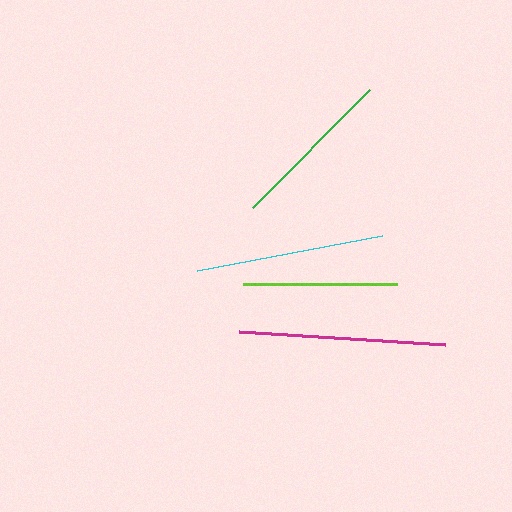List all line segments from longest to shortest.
From longest to shortest: magenta, cyan, green, lime.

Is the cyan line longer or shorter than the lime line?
The cyan line is longer than the lime line.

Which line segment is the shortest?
The lime line is the shortest at approximately 154 pixels.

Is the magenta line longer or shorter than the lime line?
The magenta line is longer than the lime line.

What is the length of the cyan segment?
The cyan segment is approximately 189 pixels long.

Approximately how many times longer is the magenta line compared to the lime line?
The magenta line is approximately 1.3 times the length of the lime line.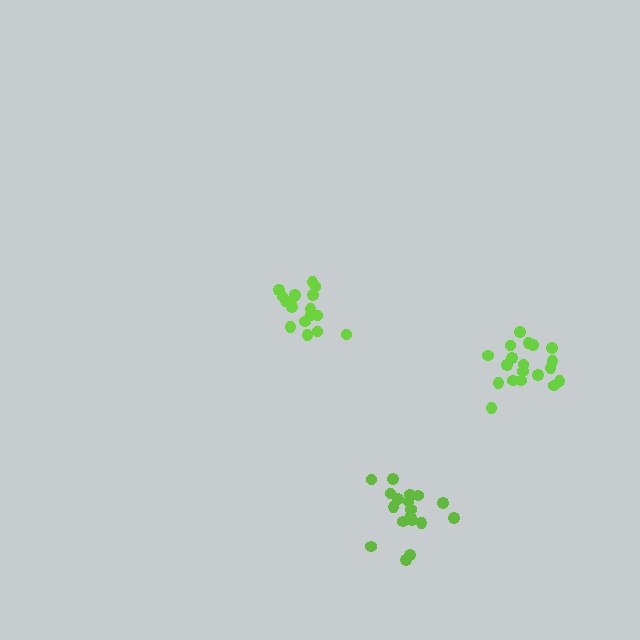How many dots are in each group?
Group 1: 18 dots, Group 2: 19 dots, Group 3: 18 dots (55 total).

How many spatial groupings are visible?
There are 3 spatial groupings.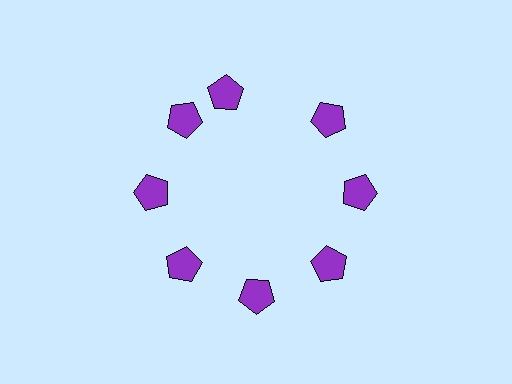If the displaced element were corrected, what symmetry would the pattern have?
It would have 8-fold rotational symmetry — the pattern would map onto itself every 45 degrees.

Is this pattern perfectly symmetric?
No. The 8 purple pentagons are arranged in a ring, but one element near the 12 o'clock position is rotated out of alignment along the ring, breaking the 8-fold rotational symmetry.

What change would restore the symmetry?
The symmetry would be restored by rotating it back into even spacing with its neighbors so that all 8 pentagons sit at equal angles and equal distance from the center.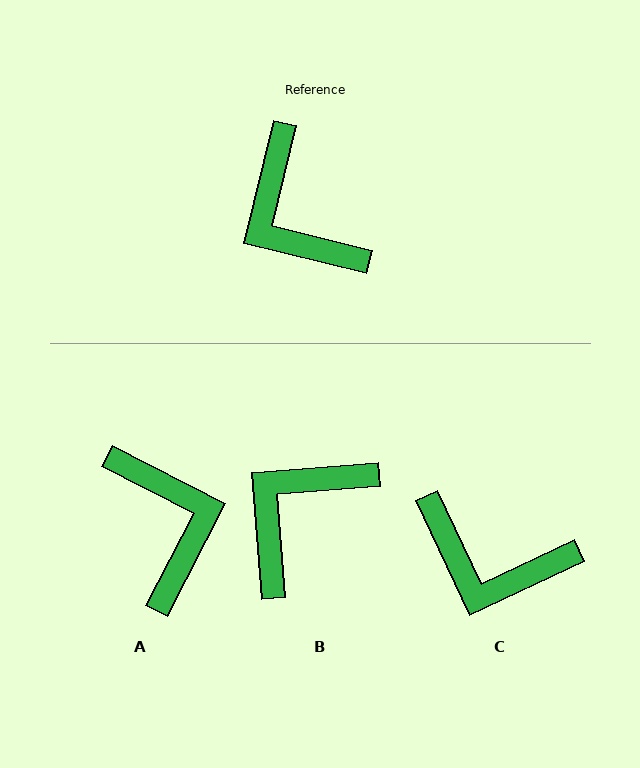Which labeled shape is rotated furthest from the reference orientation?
A, about 167 degrees away.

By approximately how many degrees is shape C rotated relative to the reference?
Approximately 39 degrees counter-clockwise.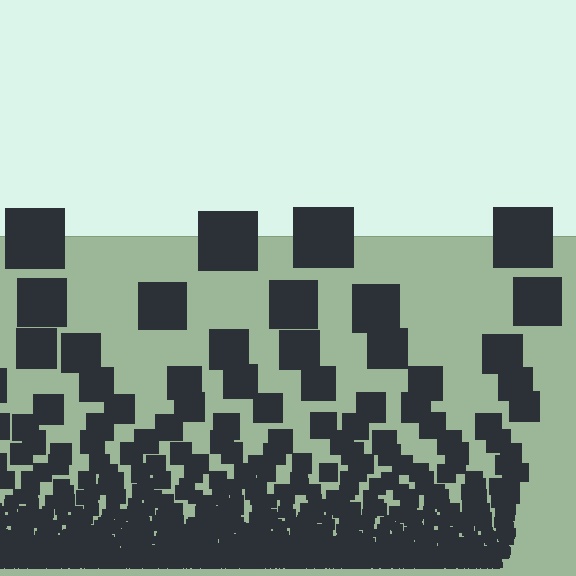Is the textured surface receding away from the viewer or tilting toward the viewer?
The surface appears to tilt toward the viewer. Texture elements get larger and sparser toward the top.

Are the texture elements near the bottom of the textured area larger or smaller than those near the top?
Smaller. The gradient is inverted — elements near the bottom are smaller and denser.